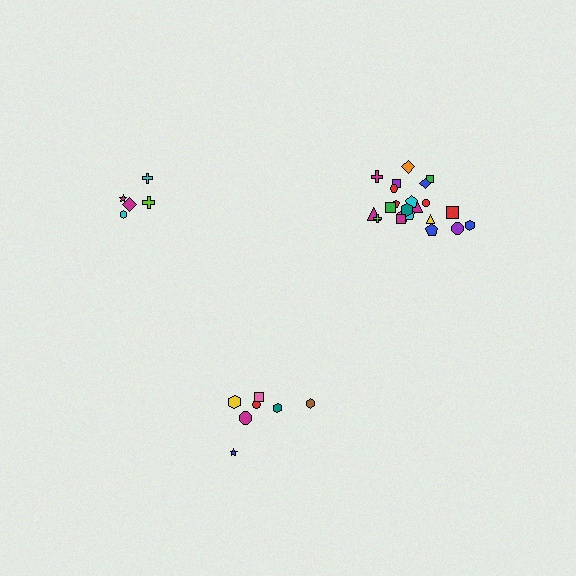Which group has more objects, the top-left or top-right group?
The top-right group.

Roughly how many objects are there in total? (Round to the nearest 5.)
Roughly 35 objects in total.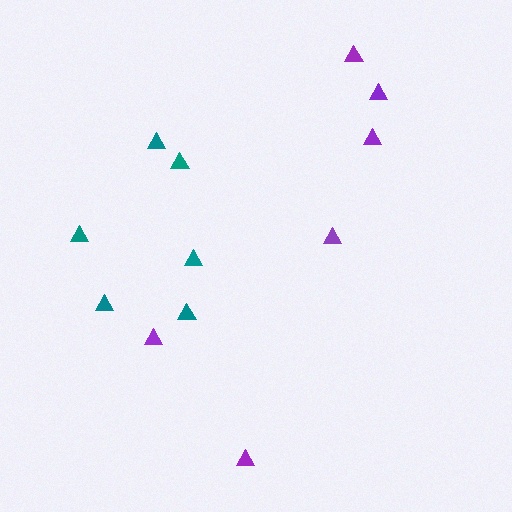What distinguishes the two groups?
There are 2 groups: one group of teal triangles (6) and one group of purple triangles (6).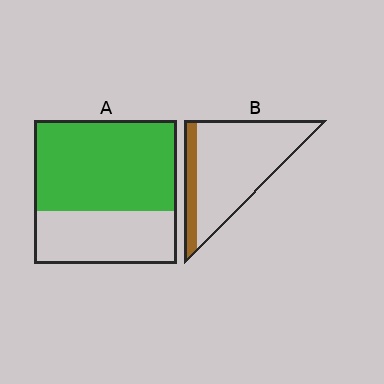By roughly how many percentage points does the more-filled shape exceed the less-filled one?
By roughly 45 percentage points (A over B).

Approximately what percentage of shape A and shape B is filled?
A is approximately 65% and B is approximately 15%.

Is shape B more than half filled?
No.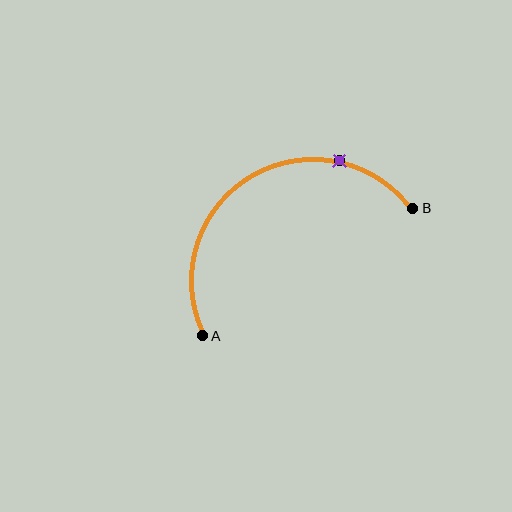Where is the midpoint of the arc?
The arc midpoint is the point on the curve farthest from the straight line joining A and B. It sits above that line.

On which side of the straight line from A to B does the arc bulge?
The arc bulges above the straight line connecting A and B.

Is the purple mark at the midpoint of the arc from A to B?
No. The purple mark lies on the arc but is closer to endpoint B. The arc midpoint would be at the point on the curve equidistant along the arc from both A and B.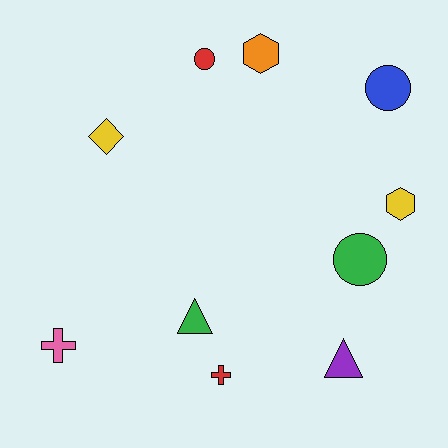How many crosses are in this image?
There are 2 crosses.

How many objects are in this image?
There are 10 objects.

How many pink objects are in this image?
There is 1 pink object.